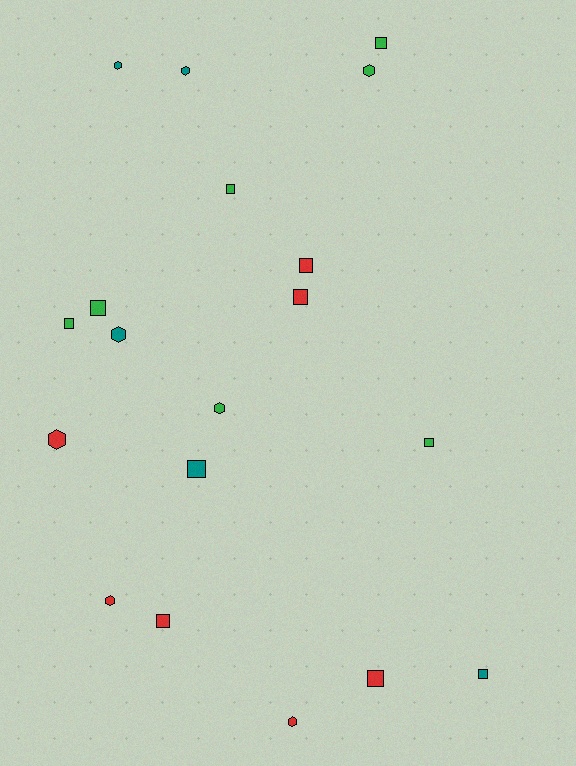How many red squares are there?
There are 4 red squares.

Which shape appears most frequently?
Square, with 11 objects.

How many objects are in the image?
There are 19 objects.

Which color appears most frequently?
Red, with 7 objects.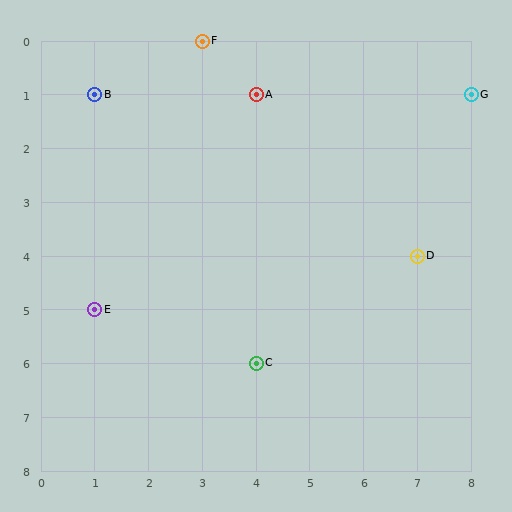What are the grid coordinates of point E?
Point E is at grid coordinates (1, 5).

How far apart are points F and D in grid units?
Points F and D are 4 columns and 4 rows apart (about 5.7 grid units diagonally).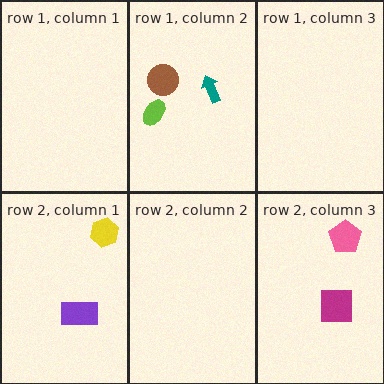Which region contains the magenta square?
The row 2, column 3 region.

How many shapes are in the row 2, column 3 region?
2.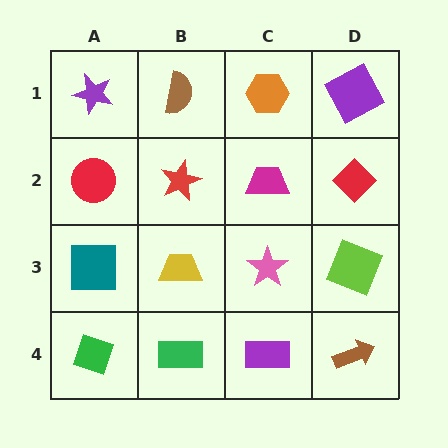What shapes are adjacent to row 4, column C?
A pink star (row 3, column C), a green rectangle (row 4, column B), a brown arrow (row 4, column D).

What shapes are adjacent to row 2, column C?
An orange hexagon (row 1, column C), a pink star (row 3, column C), a red star (row 2, column B), a red diamond (row 2, column D).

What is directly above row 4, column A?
A teal square.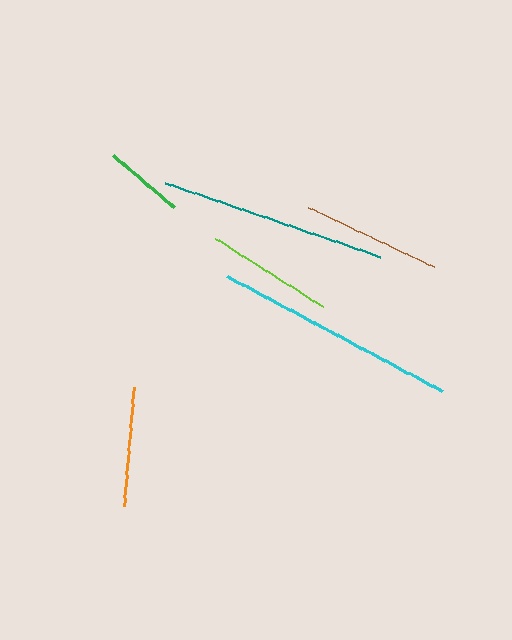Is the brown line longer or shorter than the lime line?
The brown line is longer than the lime line.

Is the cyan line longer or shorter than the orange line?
The cyan line is longer than the orange line.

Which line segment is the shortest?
The green line is the shortest at approximately 81 pixels.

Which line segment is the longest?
The cyan line is the longest at approximately 244 pixels.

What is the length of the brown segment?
The brown segment is approximately 139 pixels long.